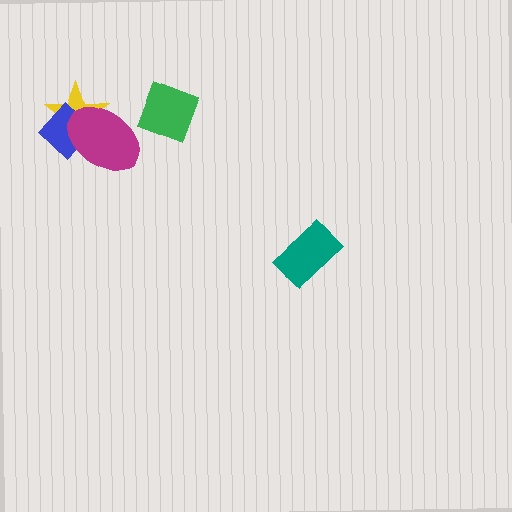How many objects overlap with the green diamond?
0 objects overlap with the green diamond.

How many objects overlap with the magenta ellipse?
2 objects overlap with the magenta ellipse.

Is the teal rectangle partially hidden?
No, no other shape covers it.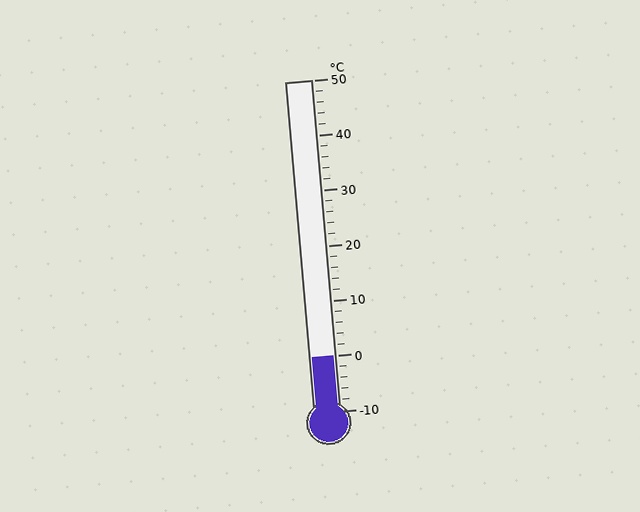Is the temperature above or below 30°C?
The temperature is below 30°C.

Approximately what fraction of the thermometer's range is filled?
The thermometer is filled to approximately 15% of its range.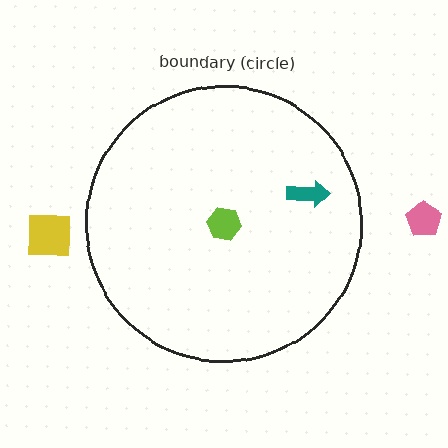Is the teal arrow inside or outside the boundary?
Inside.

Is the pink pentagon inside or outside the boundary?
Outside.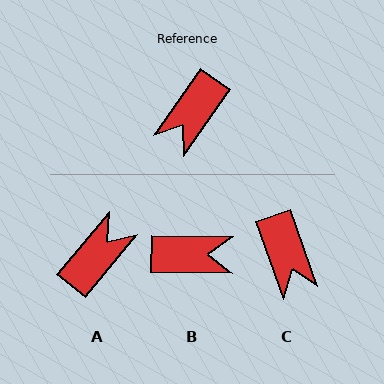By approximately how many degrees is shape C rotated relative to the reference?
Approximately 54 degrees counter-clockwise.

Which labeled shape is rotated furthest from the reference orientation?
A, about 175 degrees away.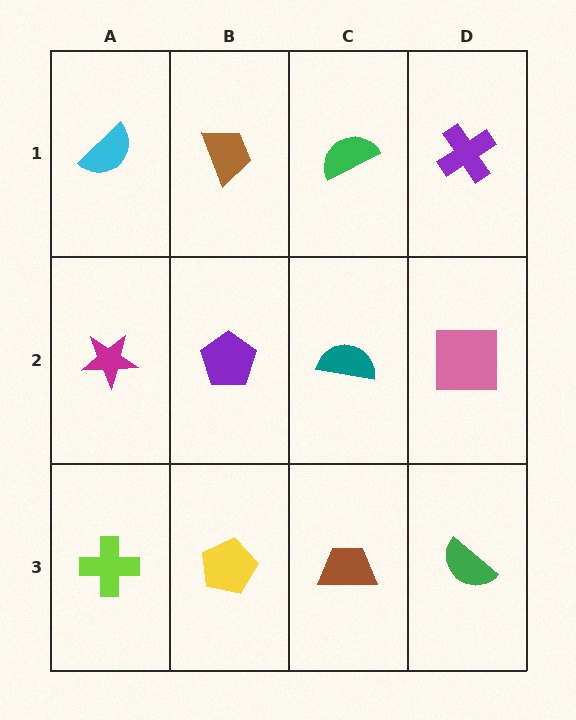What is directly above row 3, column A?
A magenta star.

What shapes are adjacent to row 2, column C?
A green semicircle (row 1, column C), a brown trapezoid (row 3, column C), a purple pentagon (row 2, column B), a pink square (row 2, column D).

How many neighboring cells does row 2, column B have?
4.